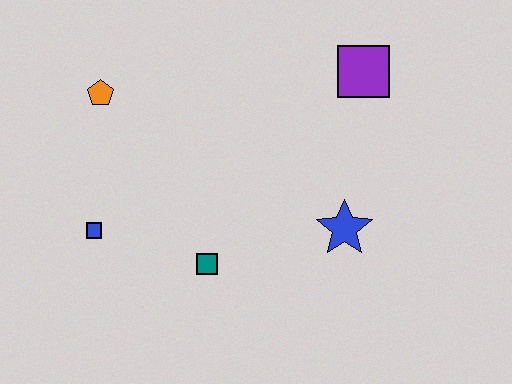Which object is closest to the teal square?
The blue square is closest to the teal square.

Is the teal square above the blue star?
No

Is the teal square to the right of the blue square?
Yes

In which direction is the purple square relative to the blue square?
The purple square is to the right of the blue square.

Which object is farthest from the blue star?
The orange pentagon is farthest from the blue star.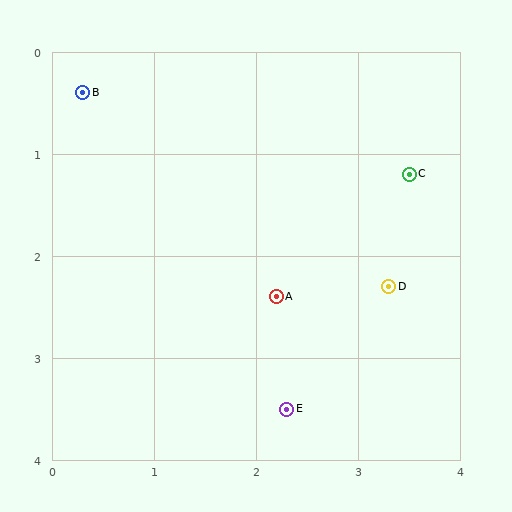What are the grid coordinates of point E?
Point E is at approximately (2.3, 3.5).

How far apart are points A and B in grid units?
Points A and B are about 2.8 grid units apart.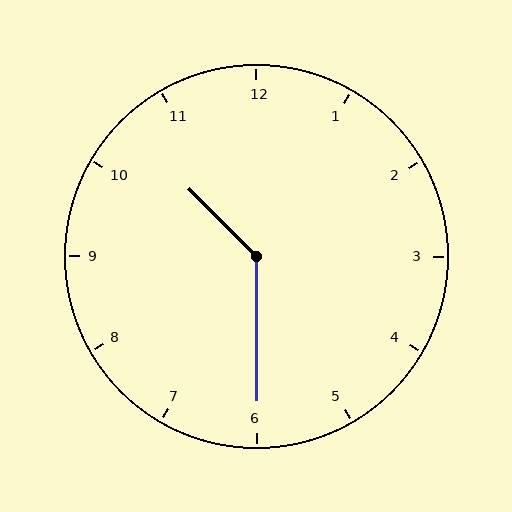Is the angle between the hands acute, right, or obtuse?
It is obtuse.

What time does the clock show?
10:30.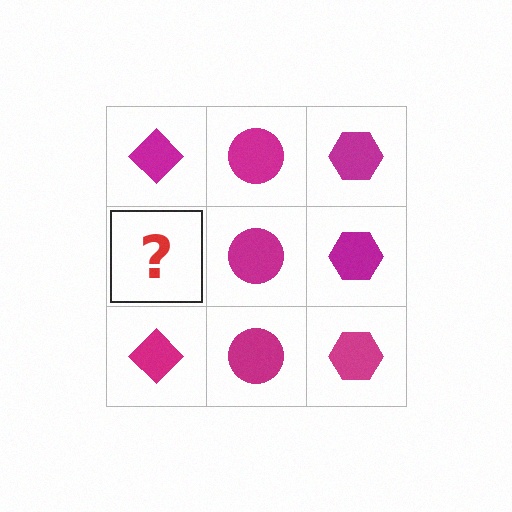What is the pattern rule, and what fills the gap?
The rule is that each column has a consistent shape. The gap should be filled with a magenta diamond.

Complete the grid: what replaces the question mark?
The question mark should be replaced with a magenta diamond.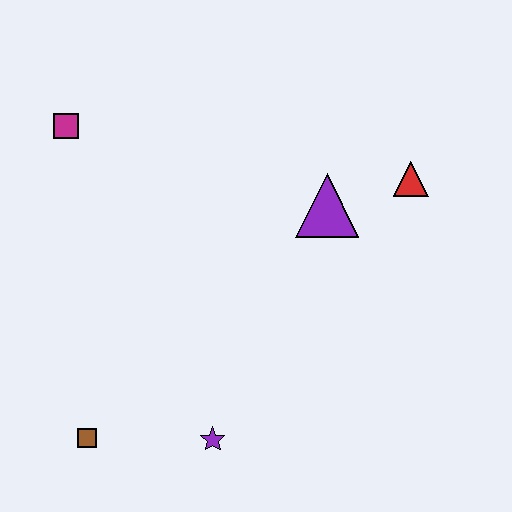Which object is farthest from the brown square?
The red triangle is farthest from the brown square.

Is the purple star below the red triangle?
Yes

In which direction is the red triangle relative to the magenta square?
The red triangle is to the right of the magenta square.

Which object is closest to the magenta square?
The purple triangle is closest to the magenta square.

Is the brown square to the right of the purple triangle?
No